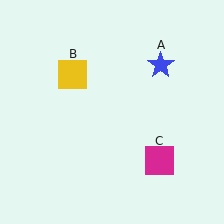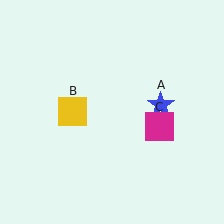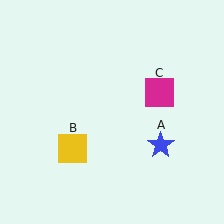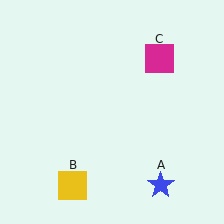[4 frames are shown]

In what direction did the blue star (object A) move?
The blue star (object A) moved down.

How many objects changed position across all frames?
3 objects changed position: blue star (object A), yellow square (object B), magenta square (object C).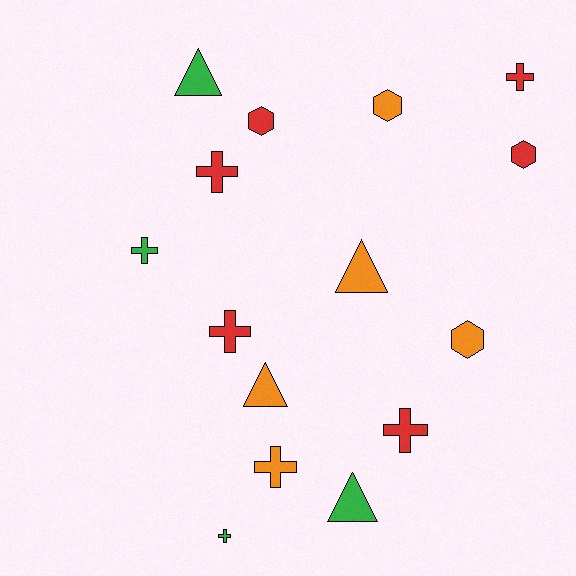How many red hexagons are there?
There are 2 red hexagons.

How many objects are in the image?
There are 15 objects.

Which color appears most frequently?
Red, with 6 objects.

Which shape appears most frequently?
Cross, with 7 objects.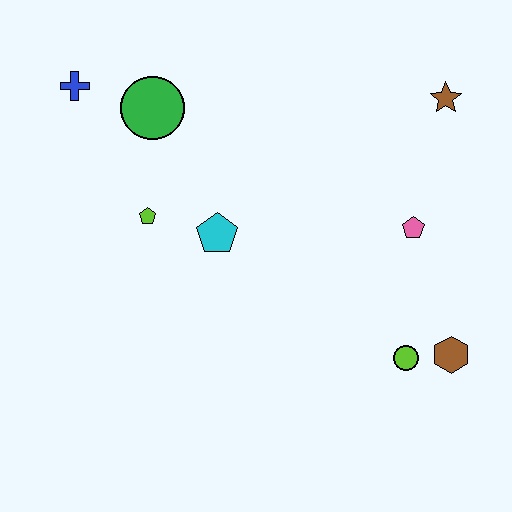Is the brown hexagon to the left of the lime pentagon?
No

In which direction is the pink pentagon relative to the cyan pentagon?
The pink pentagon is to the right of the cyan pentagon.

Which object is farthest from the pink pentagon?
The blue cross is farthest from the pink pentagon.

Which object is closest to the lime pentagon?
The cyan pentagon is closest to the lime pentagon.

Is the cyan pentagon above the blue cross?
No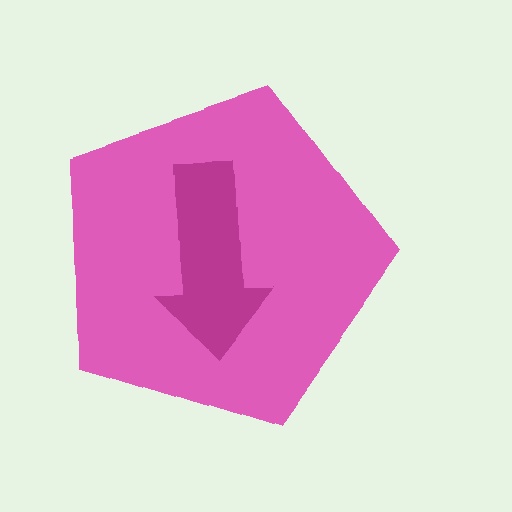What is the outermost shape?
The pink pentagon.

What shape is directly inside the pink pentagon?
The magenta arrow.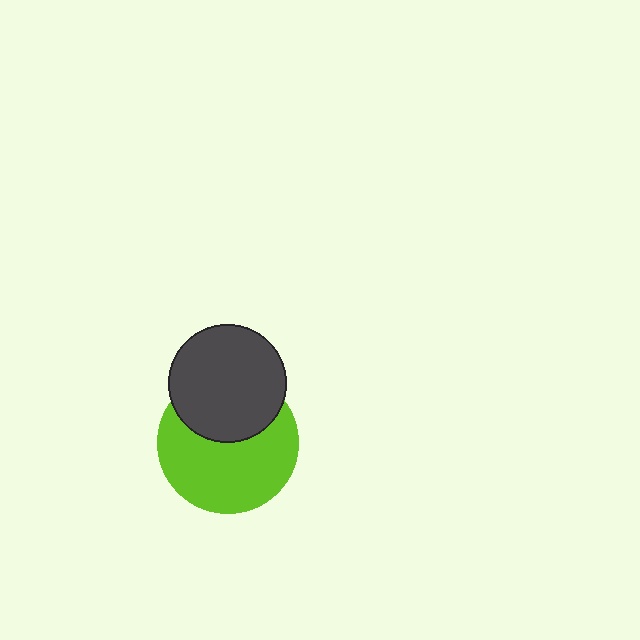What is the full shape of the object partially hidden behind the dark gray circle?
The partially hidden object is a lime circle.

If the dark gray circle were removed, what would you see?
You would see the complete lime circle.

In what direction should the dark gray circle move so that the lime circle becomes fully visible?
The dark gray circle should move up. That is the shortest direction to clear the overlap and leave the lime circle fully visible.